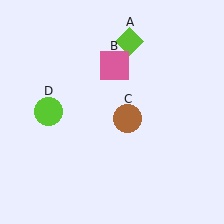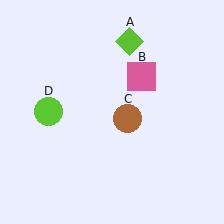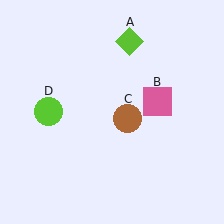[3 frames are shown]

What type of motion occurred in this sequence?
The pink square (object B) rotated clockwise around the center of the scene.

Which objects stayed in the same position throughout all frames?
Lime diamond (object A) and brown circle (object C) and lime circle (object D) remained stationary.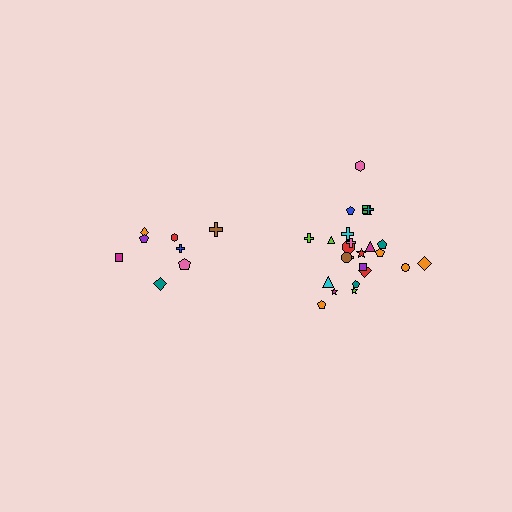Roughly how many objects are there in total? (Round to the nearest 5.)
Roughly 35 objects in total.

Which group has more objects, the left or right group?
The right group.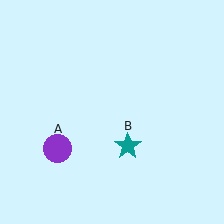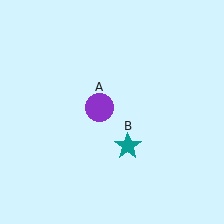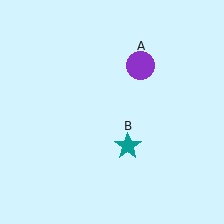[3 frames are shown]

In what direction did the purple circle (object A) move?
The purple circle (object A) moved up and to the right.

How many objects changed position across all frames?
1 object changed position: purple circle (object A).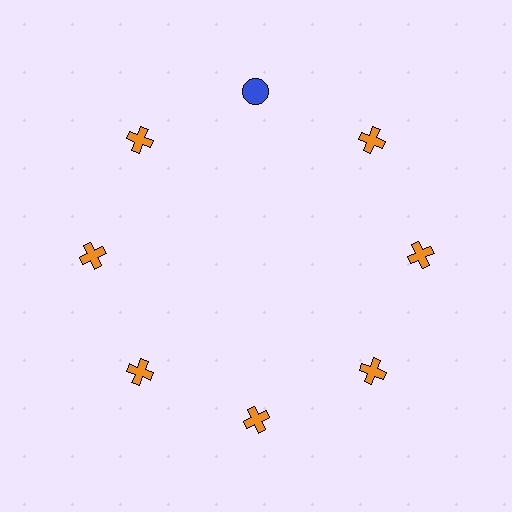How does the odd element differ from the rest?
It differs in both color (blue instead of orange) and shape (circle instead of cross).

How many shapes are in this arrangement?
There are 8 shapes arranged in a ring pattern.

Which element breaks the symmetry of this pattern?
The blue circle at roughly the 12 o'clock position breaks the symmetry. All other shapes are orange crosses.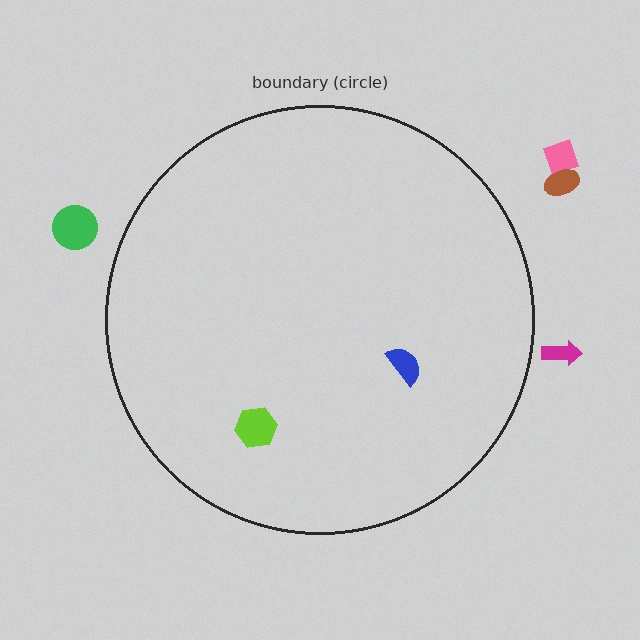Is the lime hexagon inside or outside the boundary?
Inside.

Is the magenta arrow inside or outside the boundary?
Outside.